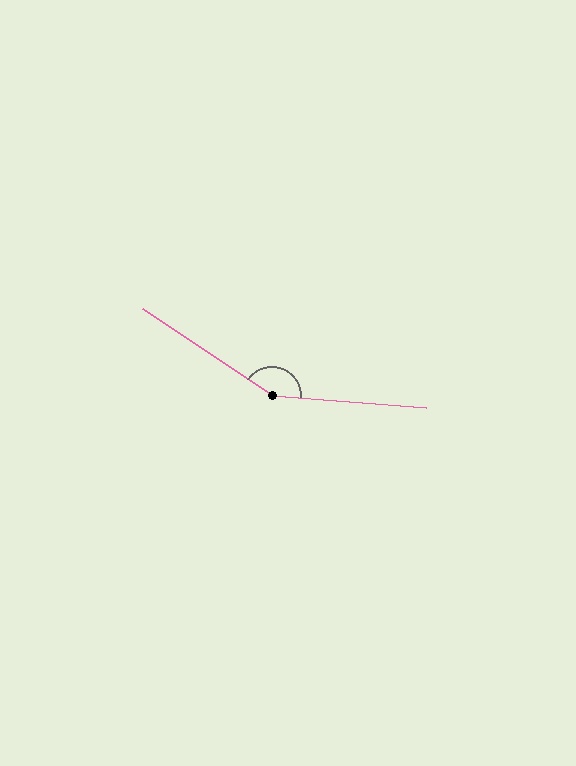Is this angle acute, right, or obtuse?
It is obtuse.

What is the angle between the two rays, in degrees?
Approximately 150 degrees.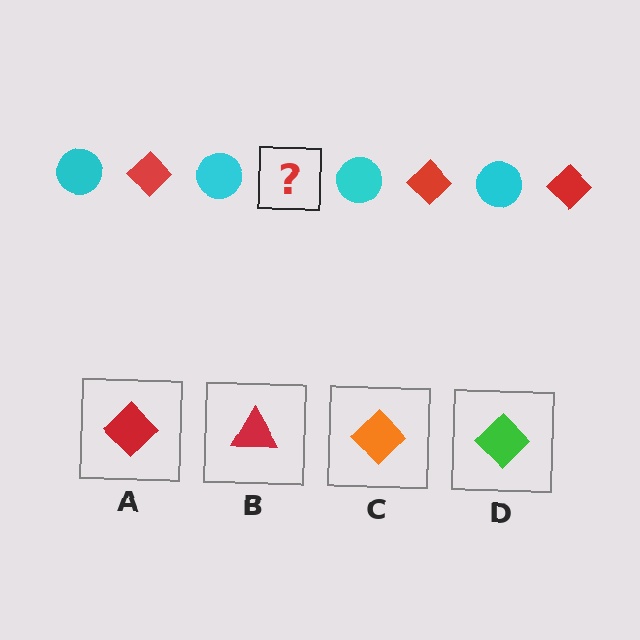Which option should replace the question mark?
Option A.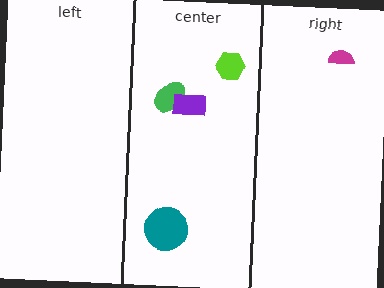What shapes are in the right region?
The magenta semicircle.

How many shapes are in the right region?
1.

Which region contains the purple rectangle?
The center region.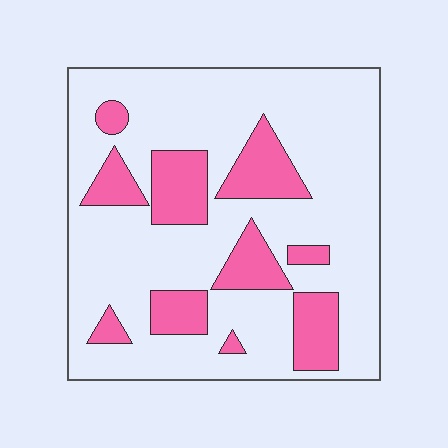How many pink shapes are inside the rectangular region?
10.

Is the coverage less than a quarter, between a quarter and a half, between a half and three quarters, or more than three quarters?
Less than a quarter.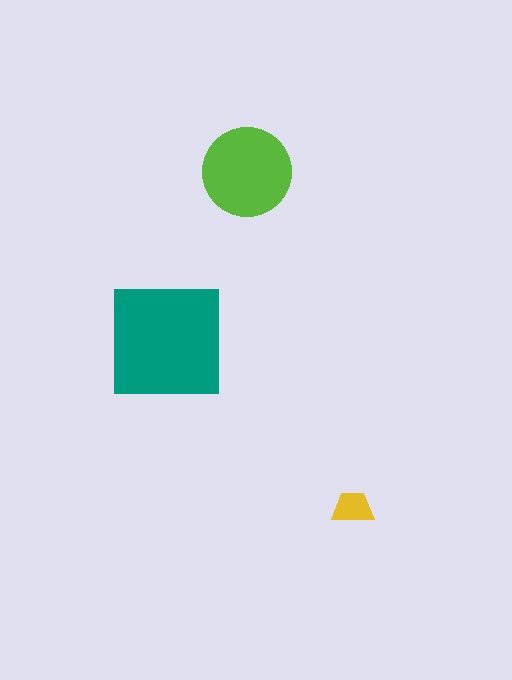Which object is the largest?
The teal square.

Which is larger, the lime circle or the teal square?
The teal square.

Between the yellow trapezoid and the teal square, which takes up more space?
The teal square.